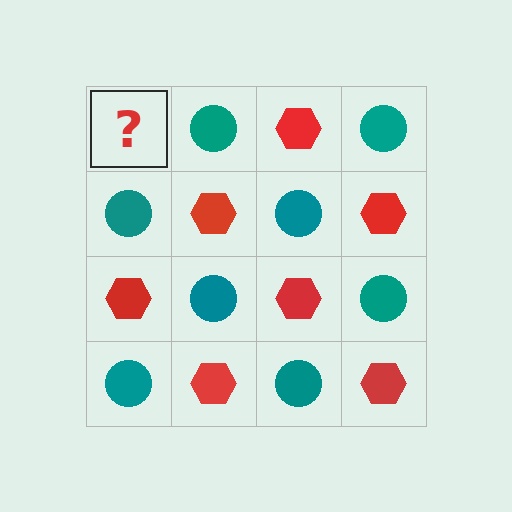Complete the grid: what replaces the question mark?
The question mark should be replaced with a red hexagon.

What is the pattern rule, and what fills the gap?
The rule is that it alternates red hexagon and teal circle in a checkerboard pattern. The gap should be filled with a red hexagon.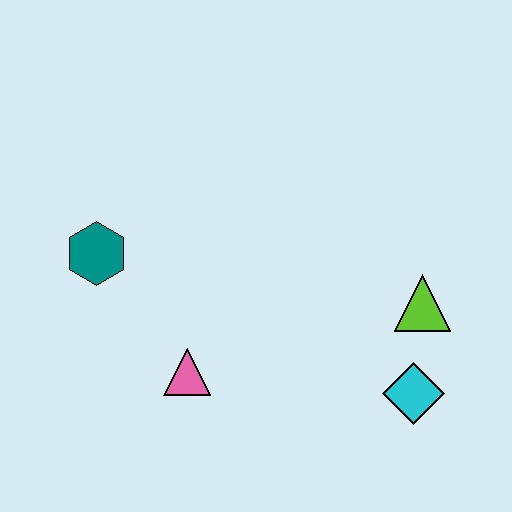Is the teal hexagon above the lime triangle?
Yes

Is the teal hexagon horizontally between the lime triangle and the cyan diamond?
No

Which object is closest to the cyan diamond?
The lime triangle is closest to the cyan diamond.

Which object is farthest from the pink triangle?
The lime triangle is farthest from the pink triangle.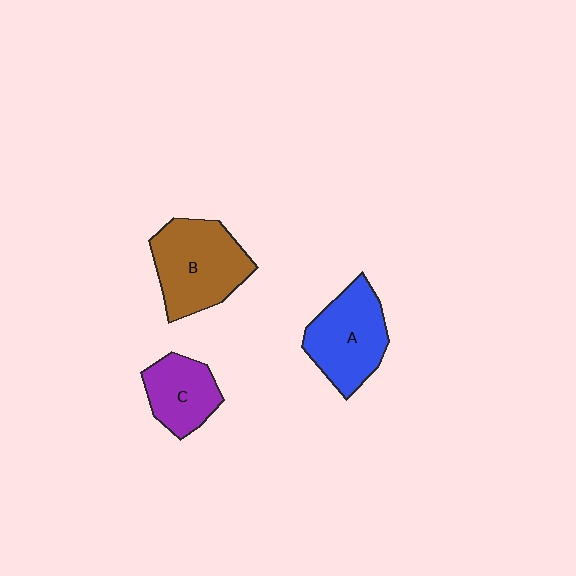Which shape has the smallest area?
Shape C (purple).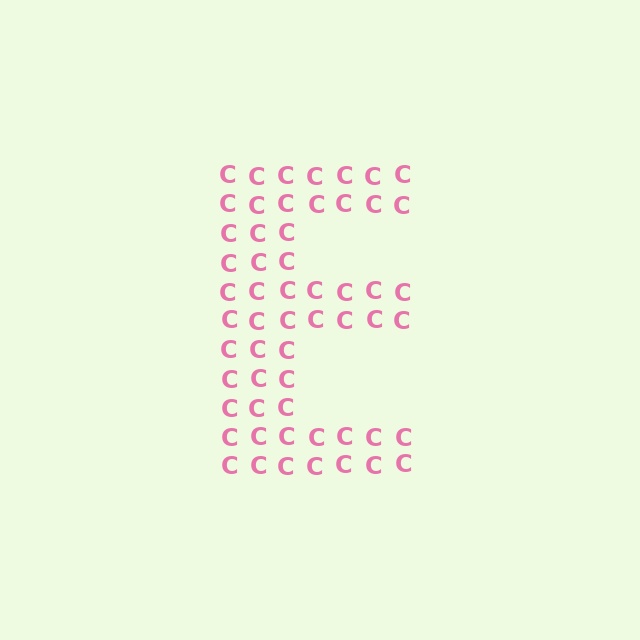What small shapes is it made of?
It is made of small letter C's.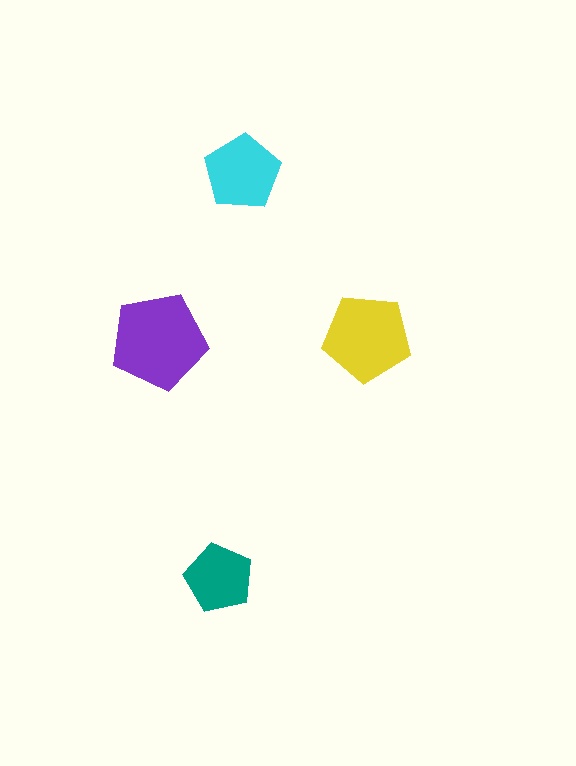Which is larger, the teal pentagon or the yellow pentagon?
The yellow one.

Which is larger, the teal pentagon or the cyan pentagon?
The cyan one.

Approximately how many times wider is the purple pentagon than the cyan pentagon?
About 1.5 times wider.